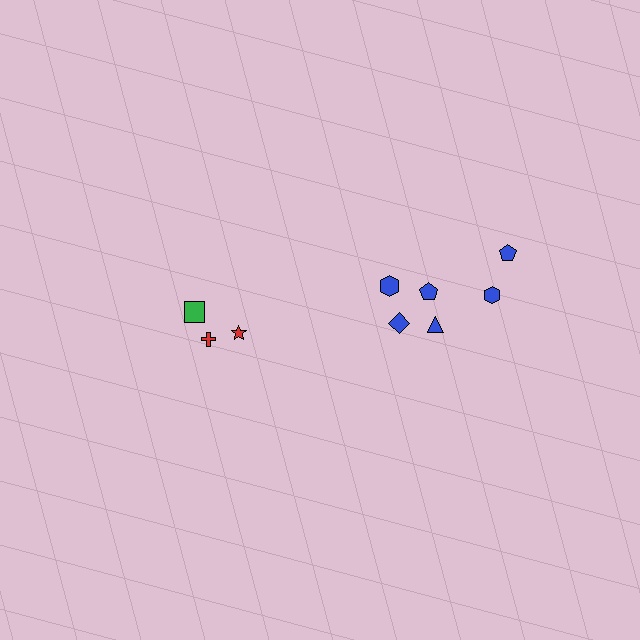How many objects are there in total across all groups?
There are 9 objects.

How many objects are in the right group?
There are 6 objects.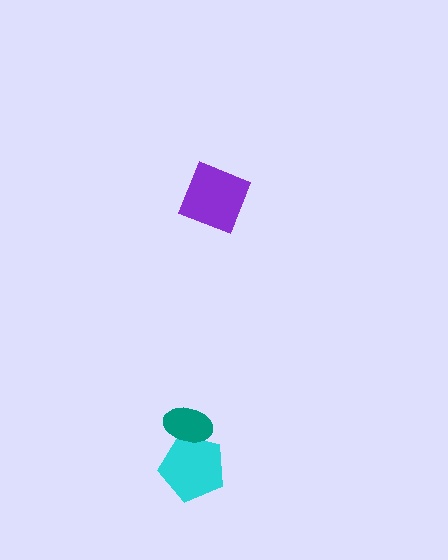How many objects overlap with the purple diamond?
0 objects overlap with the purple diamond.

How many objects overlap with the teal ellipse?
1 object overlaps with the teal ellipse.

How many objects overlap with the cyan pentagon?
1 object overlaps with the cyan pentagon.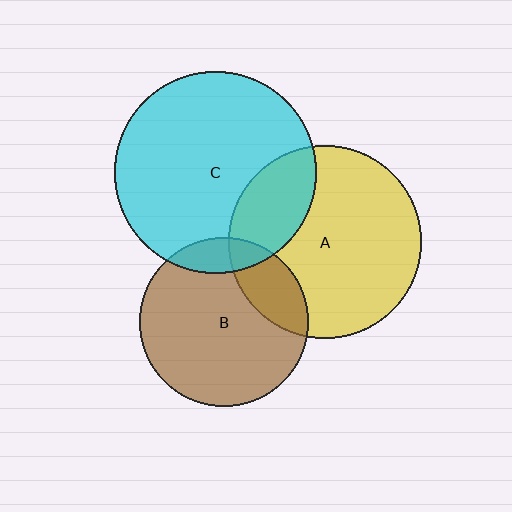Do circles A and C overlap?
Yes.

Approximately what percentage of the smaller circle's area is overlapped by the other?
Approximately 25%.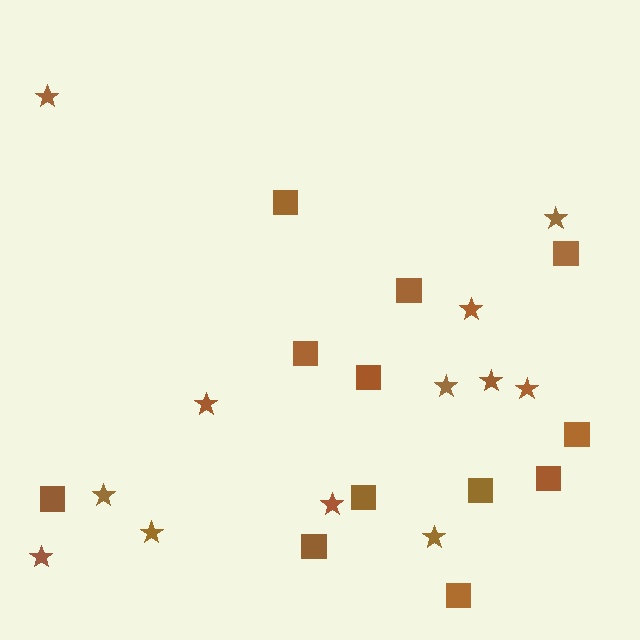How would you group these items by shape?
There are 2 groups: one group of stars (12) and one group of squares (12).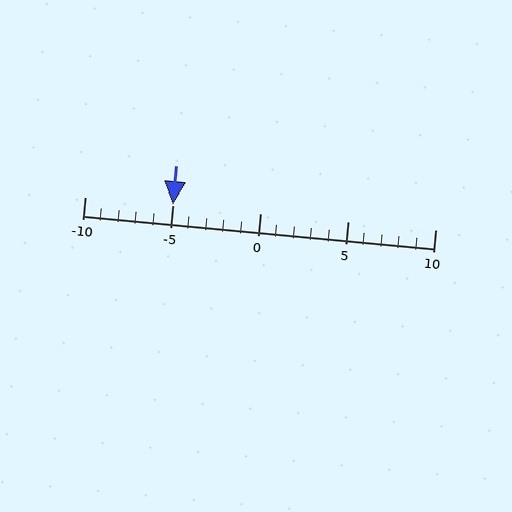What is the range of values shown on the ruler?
The ruler shows values from -10 to 10.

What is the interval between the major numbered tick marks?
The major tick marks are spaced 5 units apart.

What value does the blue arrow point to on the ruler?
The blue arrow points to approximately -5.